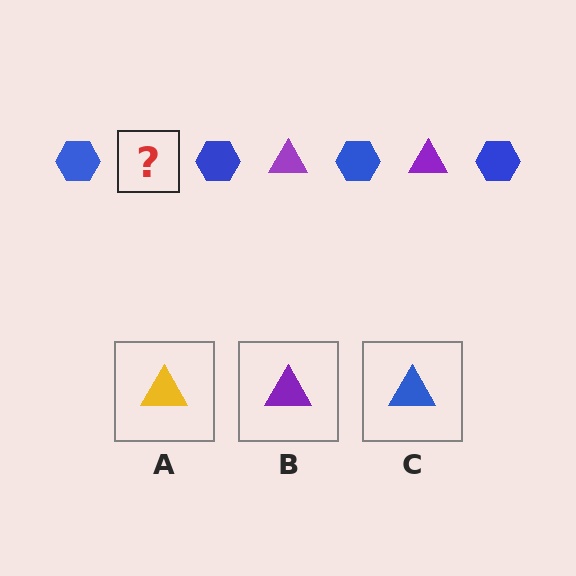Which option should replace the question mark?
Option B.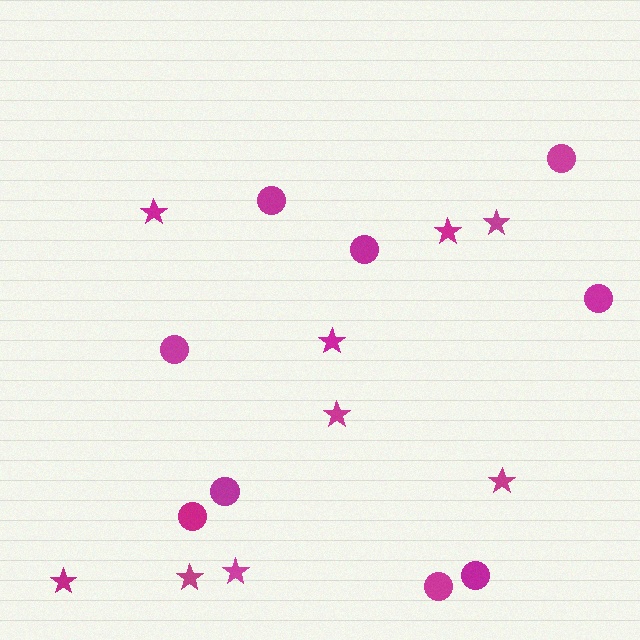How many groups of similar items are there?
There are 2 groups: one group of stars (9) and one group of circles (9).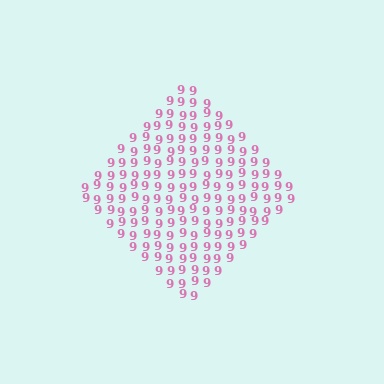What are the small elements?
The small elements are digit 9's.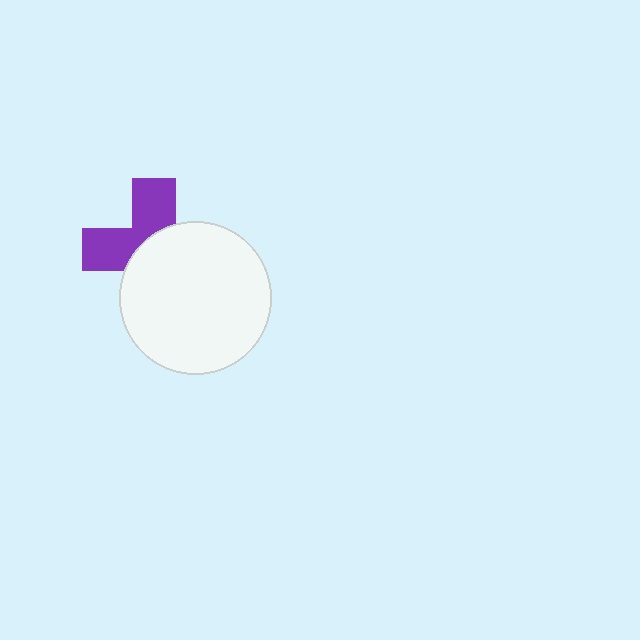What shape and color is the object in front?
The object in front is a white circle.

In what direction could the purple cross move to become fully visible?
The purple cross could move toward the upper-left. That would shift it out from behind the white circle entirely.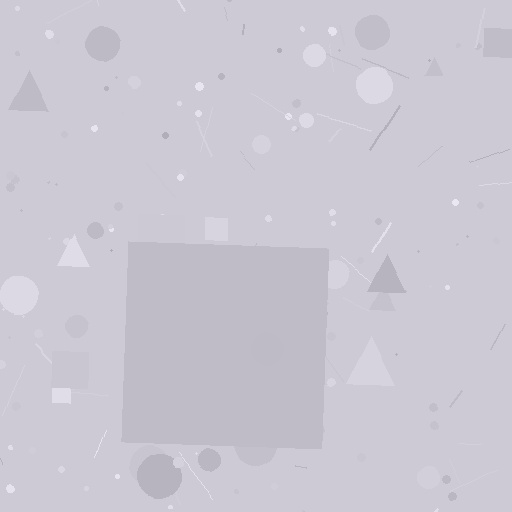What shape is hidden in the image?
A square is hidden in the image.